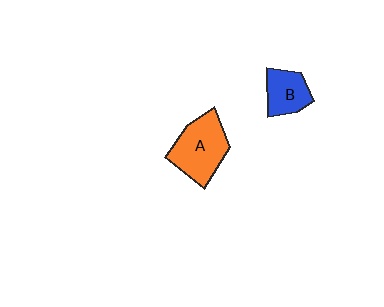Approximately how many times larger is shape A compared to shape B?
Approximately 1.6 times.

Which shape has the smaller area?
Shape B (blue).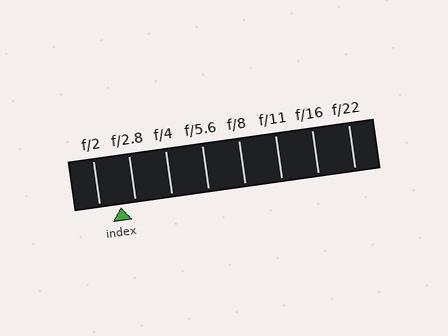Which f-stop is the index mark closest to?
The index mark is closest to f/2.8.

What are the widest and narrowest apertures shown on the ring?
The widest aperture shown is f/2 and the narrowest is f/22.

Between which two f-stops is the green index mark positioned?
The index mark is between f/2 and f/2.8.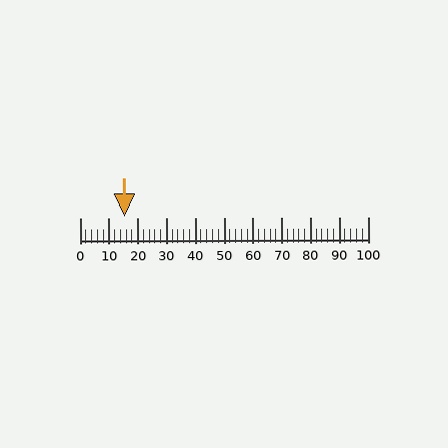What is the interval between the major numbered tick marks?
The major tick marks are spaced 10 units apart.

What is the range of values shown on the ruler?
The ruler shows values from 0 to 100.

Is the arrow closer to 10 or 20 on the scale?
The arrow is closer to 20.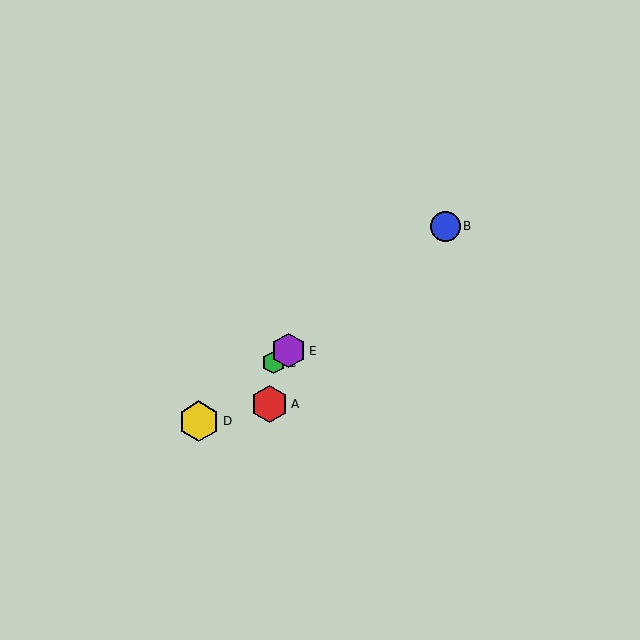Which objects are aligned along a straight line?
Objects B, C, D, E are aligned along a straight line.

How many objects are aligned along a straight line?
4 objects (B, C, D, E) are aligned along a straight line.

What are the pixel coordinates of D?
Object D is at (199, 421).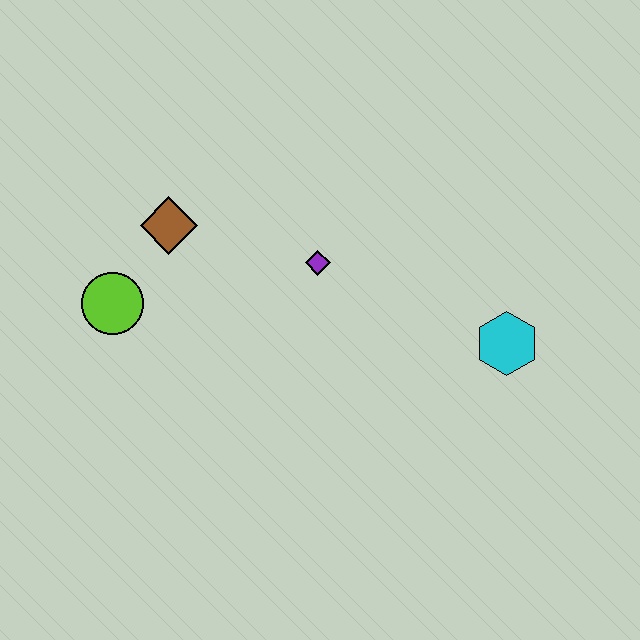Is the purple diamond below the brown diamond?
Yes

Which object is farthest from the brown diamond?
The cyan hexagon is farthest from the brown diamond.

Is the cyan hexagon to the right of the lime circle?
Yes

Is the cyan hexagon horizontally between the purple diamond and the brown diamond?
No